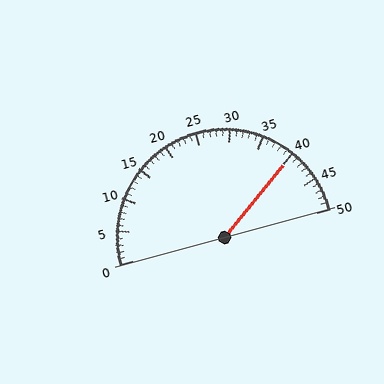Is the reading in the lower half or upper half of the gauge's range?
The reading is in the upper half of the range (0 to 50).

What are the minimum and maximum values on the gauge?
The gauge ranges from 0 to 50.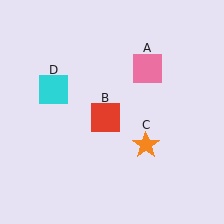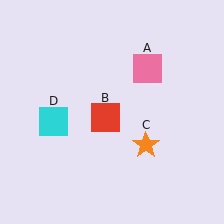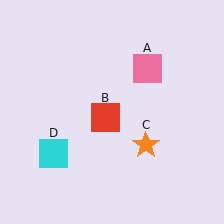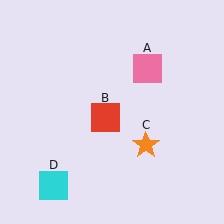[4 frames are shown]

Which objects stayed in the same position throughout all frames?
Pink square (object A) and red square (object B) and orange star (object C) remained stationary.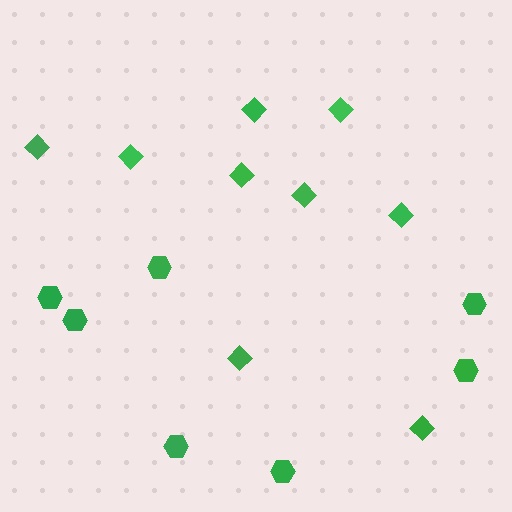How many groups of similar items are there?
There are 2 groups: one group of diamonds (9) and one group of hexagons (7).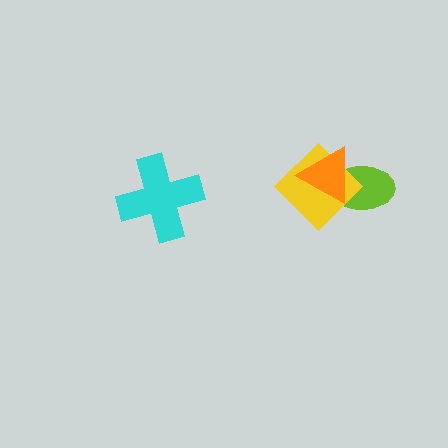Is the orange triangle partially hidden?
No, no other shape covers it.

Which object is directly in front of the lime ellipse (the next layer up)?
The yellow diamond is directly in front of the lime ellipse.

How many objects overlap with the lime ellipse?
2 objects overlap with the lime ellipse.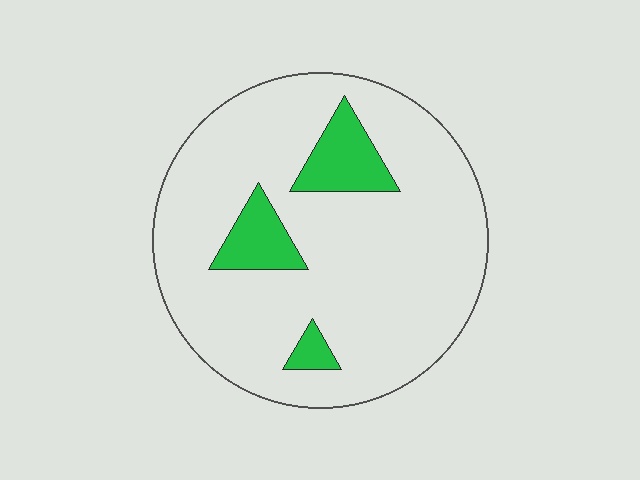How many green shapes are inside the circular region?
3.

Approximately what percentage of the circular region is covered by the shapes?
Approximately 15%.